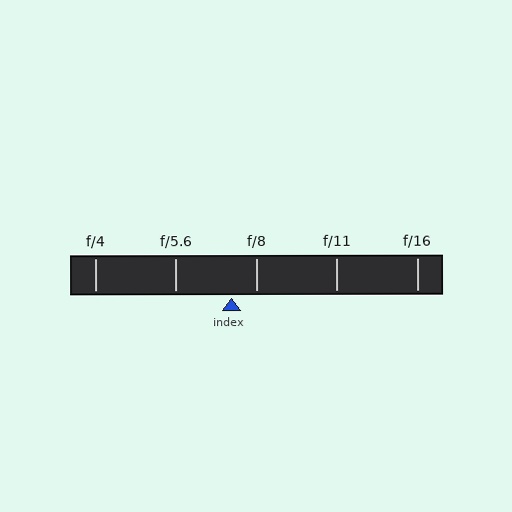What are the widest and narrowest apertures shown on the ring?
The widest aperture shown is f/4 and the narrowest is f/16.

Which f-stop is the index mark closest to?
The index mark is closest to f/8.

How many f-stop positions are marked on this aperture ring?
There are 5 f-stop positions marked.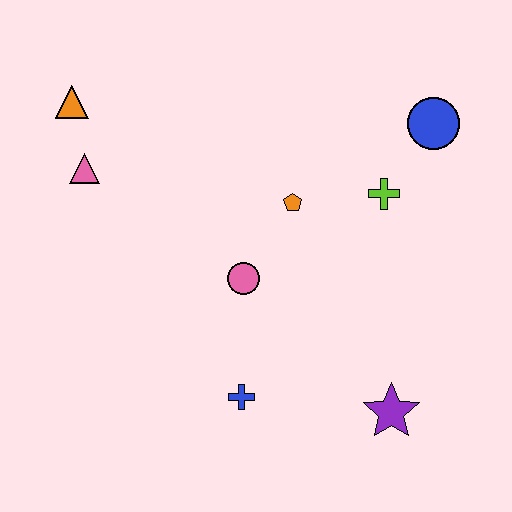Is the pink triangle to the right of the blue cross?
No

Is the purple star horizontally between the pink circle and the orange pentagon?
No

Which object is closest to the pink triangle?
The orange triangle is closest to the pink triangle.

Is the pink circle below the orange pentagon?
Yes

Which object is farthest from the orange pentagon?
The orange triangle is farthest from the orange pentagon.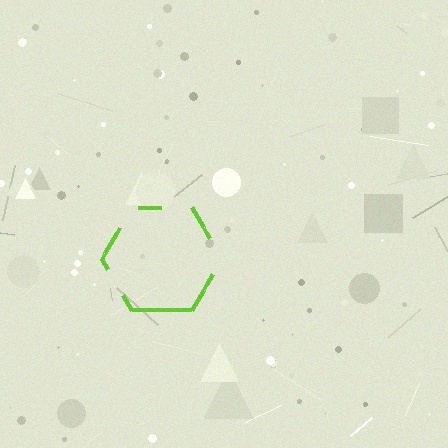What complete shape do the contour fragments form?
The contour fragments form a hexagon.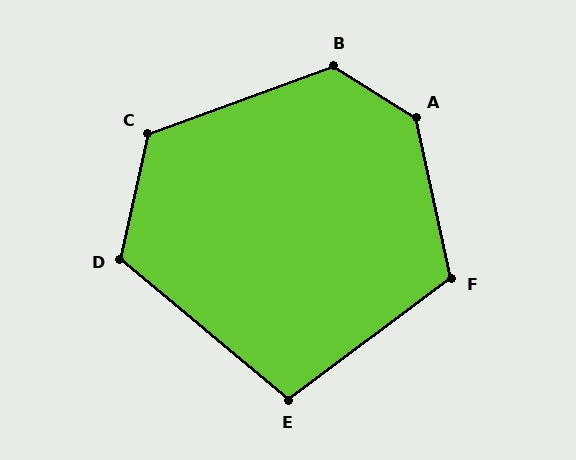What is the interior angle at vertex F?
Approximately 114 degrees (obtuse).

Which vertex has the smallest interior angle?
E, at approximately 103 degrees.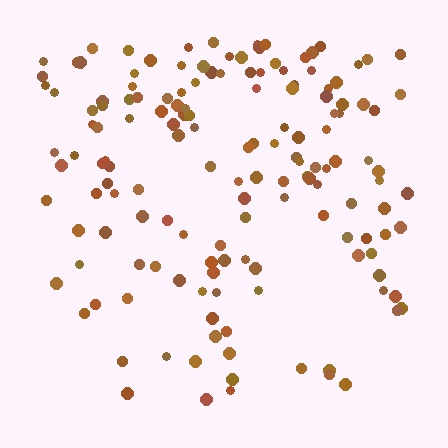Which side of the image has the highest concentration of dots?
The top.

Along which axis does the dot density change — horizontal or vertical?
Vertical.